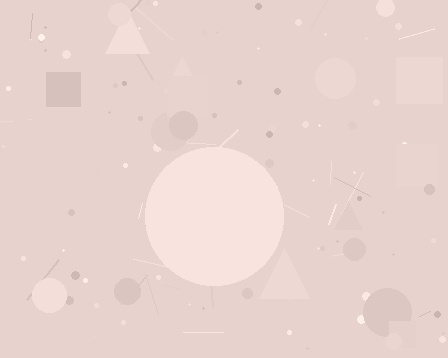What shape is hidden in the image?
A circle is hidden in the image.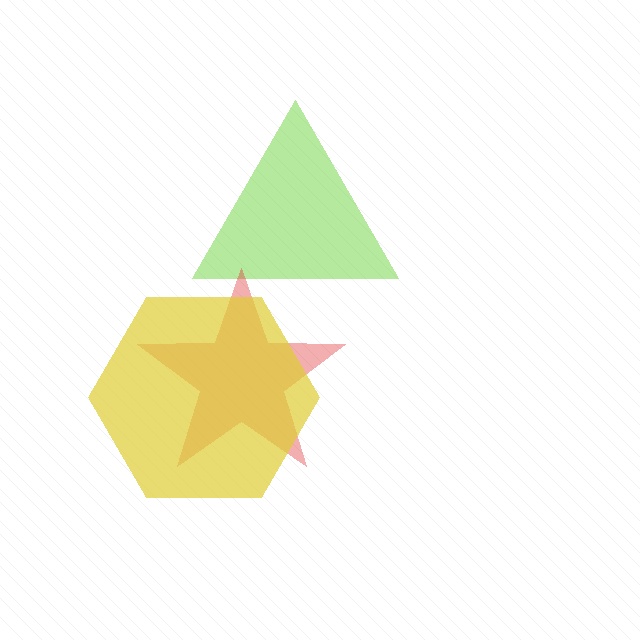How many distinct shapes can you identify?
There are 3 distinct shapes: a lime triangle, a red star, a yellow hexagon.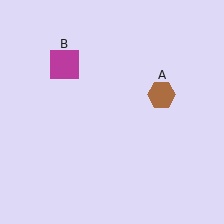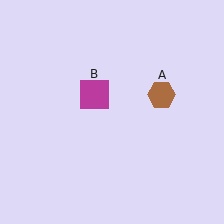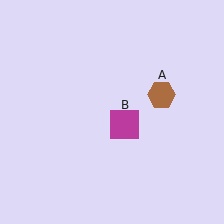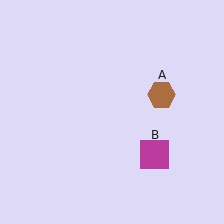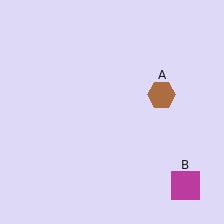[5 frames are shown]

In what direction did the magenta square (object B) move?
The magenta square (object B) moved down and to the right.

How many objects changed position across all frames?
1 object changed position: magenta square (object B).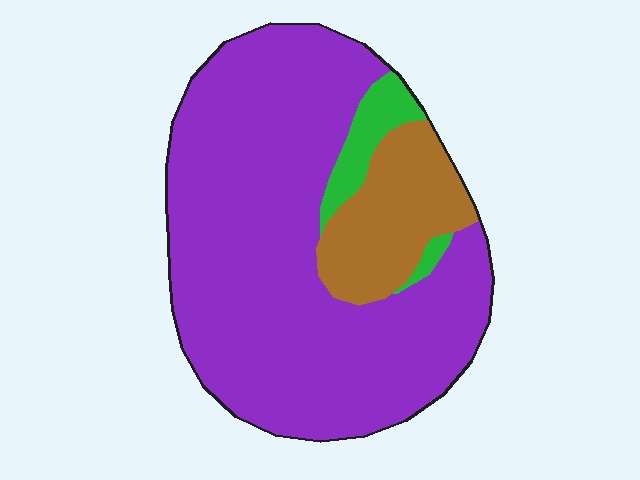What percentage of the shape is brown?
Brown takes up less than a quarter of the shape.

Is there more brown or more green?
Brown.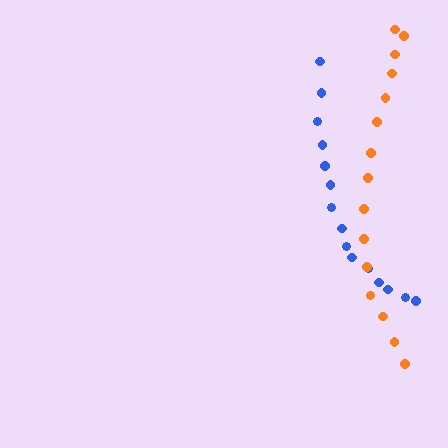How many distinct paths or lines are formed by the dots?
There are 2 distinct paths.